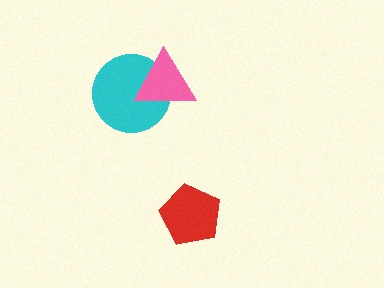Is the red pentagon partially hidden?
No, no other shape covers it.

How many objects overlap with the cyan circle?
1 object overlaps with the cyan circle.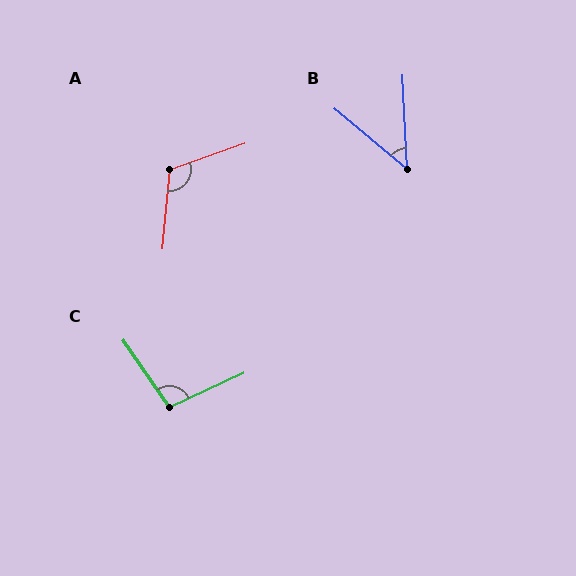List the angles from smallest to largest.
B (48°), C (99°), A (115°).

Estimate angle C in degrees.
Approximately 99 degrees.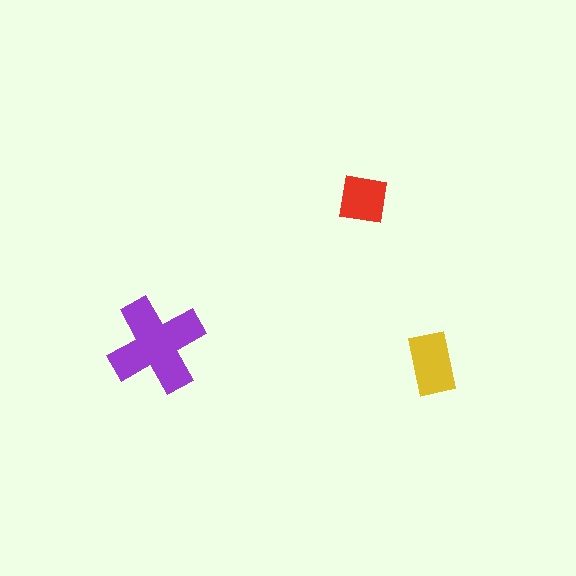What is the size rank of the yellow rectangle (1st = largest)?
2nd.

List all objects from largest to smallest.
The purple cross, the yellow rectangle, the red square.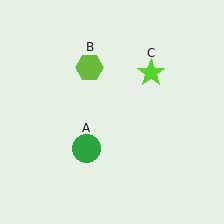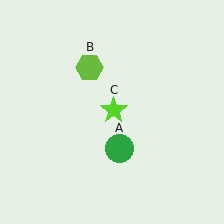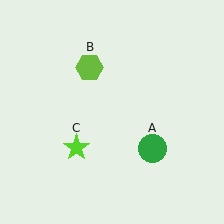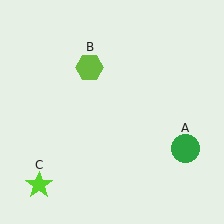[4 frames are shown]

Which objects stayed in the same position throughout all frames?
Lime hexagon (object B) remained stationary.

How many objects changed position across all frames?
2 objects changed position: green circle (object A), lime star (object C).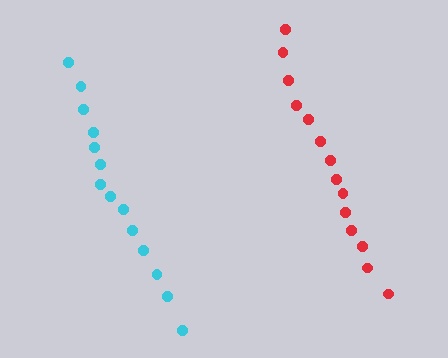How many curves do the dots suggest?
There are 2 distinct paths.